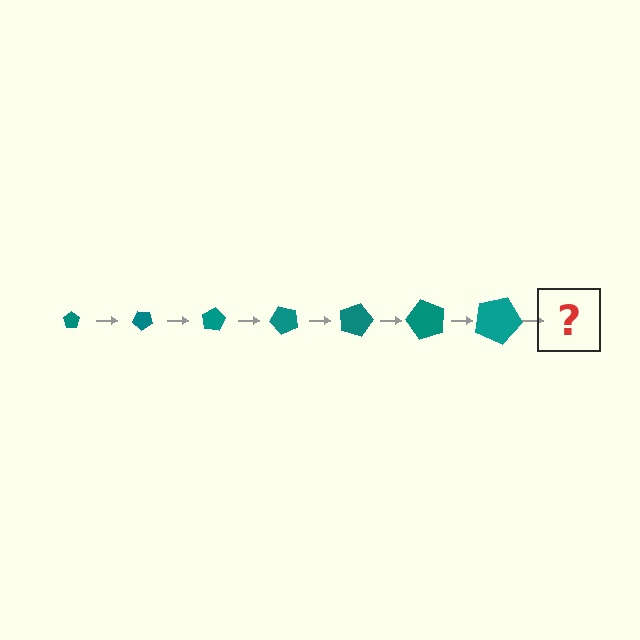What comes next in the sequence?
The next element should be a pentagon, larger than the previous one and rotated 280 degrees from the start.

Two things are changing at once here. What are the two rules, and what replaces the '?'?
The two rules are that the pentagon grows larger each step and it rotates 40 degrees each step. The '?' should be a pentagon, larger than the previous one and rotated 280 degrees from the start.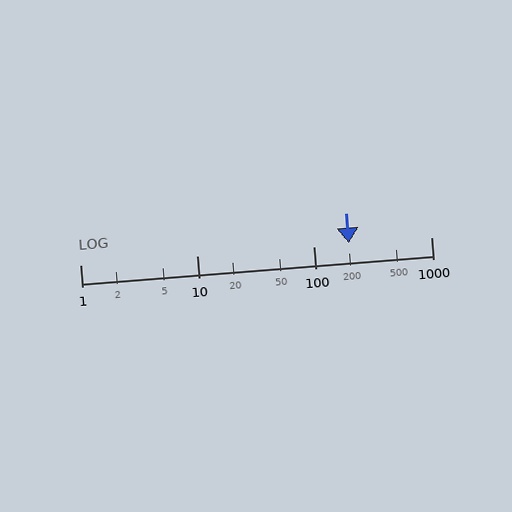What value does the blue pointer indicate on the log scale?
The pointer indicates approximately 200.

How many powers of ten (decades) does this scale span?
The scale spans 3 decades, from 1 to 1000.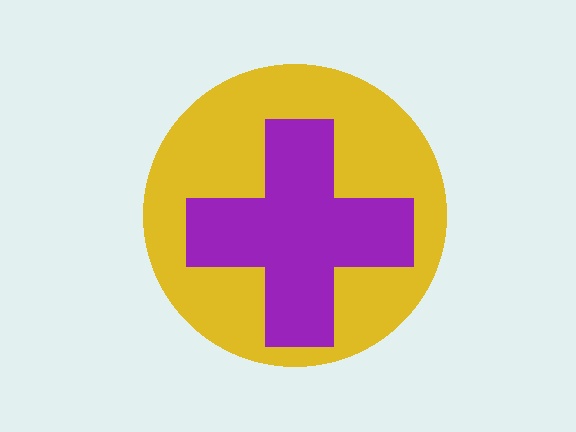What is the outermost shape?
The yellow circle.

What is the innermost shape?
The purple cross.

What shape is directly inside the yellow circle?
The purple cross.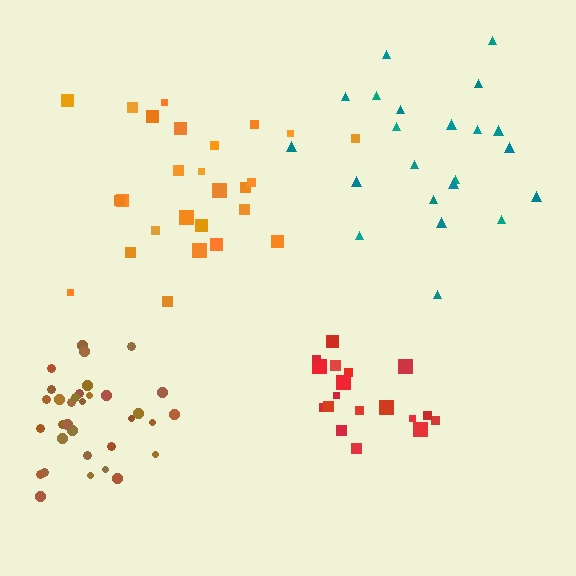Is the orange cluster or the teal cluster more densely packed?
Orange.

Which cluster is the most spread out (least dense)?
Teal.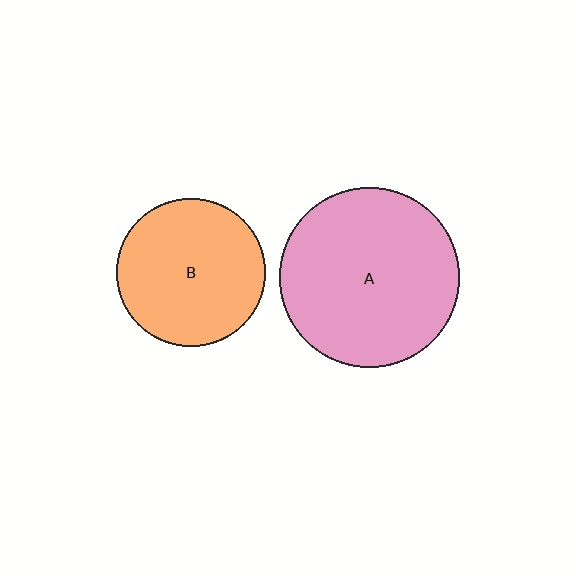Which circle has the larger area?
Circle A (pink).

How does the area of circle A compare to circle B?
Approximately 1.5 times.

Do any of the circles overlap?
No, none of the circles overlap.